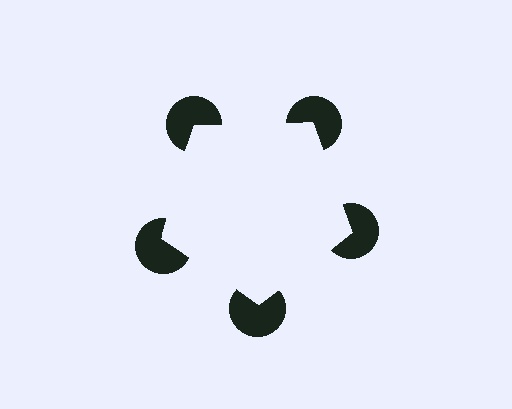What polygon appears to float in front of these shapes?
An illusory pentagon — its edges are inferred from the aligned wedge cuts in the pac-man discs, not physically drawn.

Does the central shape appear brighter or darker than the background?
It typically appears slightly brighter than the background, even though no actual brightness change is drawn.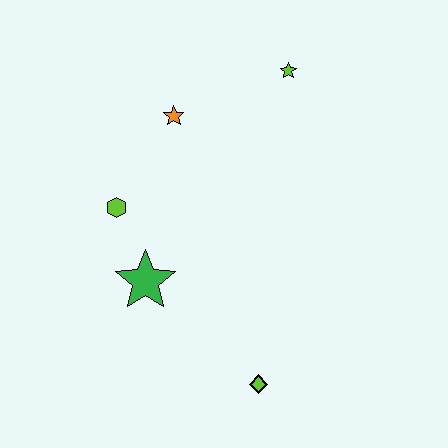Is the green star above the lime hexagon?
No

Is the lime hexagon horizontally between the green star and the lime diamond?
No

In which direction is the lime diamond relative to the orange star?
The lime diamond is below the orange star.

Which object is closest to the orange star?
The lime hexagon is closest to the orange star.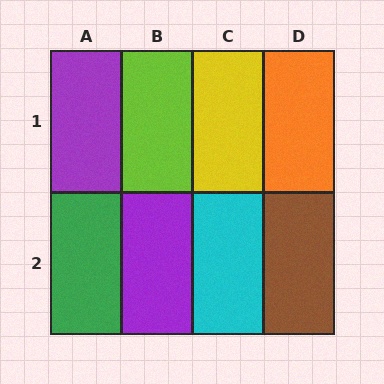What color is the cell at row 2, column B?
Purple.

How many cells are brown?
1 cell is brown.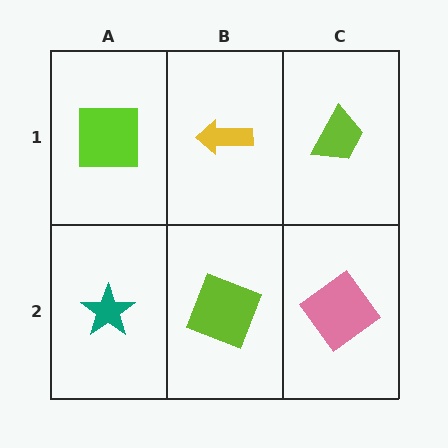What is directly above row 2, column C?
A lime trapezoid.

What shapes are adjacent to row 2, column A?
A lime square (row 1, column A), a lime square (row 2, column B).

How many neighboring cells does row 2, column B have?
3.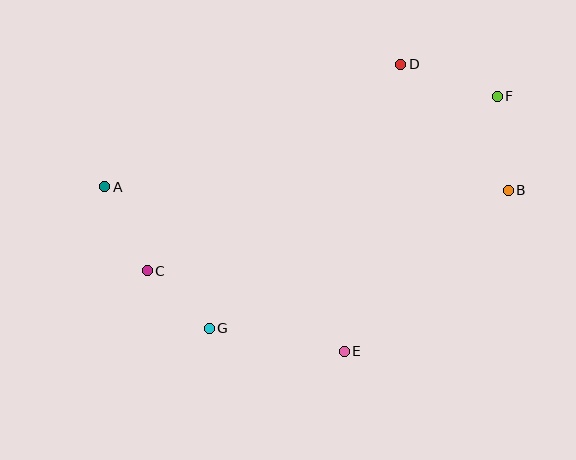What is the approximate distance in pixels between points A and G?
The distance between A and G is approximately 176 pixels.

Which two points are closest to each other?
Points C and G are closest to each other.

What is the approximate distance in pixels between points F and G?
The distance between F and G is approximately 370 pixels.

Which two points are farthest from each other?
Points A and B are farthest from each other.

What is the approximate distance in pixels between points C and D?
The distance between C and D is approximately 327 pixels.